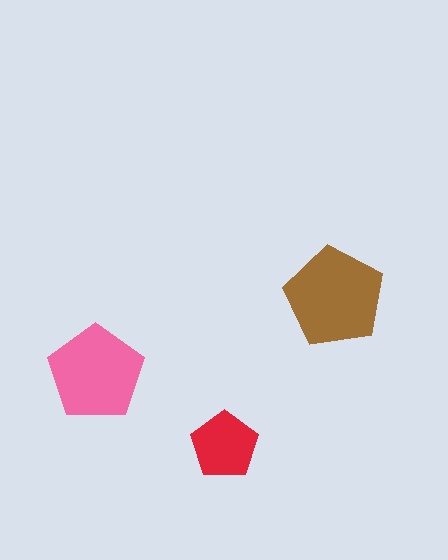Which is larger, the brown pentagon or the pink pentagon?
The brown one.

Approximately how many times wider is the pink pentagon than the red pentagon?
About 1.5 times wider.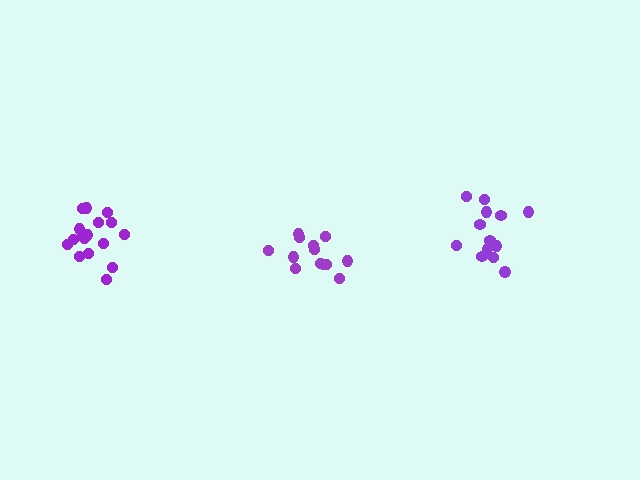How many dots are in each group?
Group 1: 13 dots, Group 2: 13 dots, Group 3: 17 dots (43 total).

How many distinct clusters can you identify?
There are 3 distinct clusters.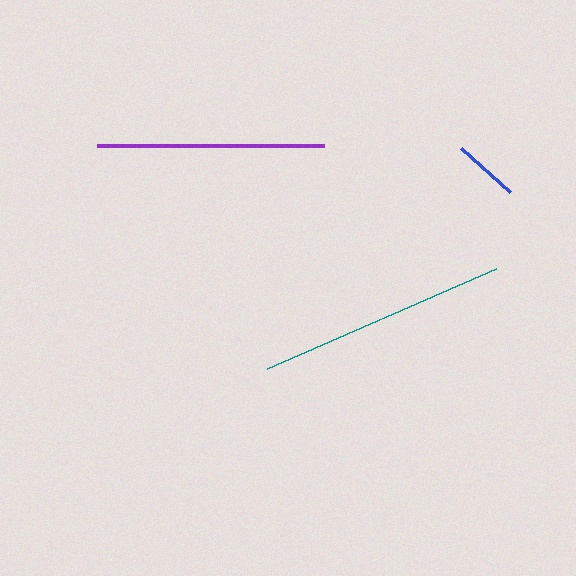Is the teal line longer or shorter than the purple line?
The teal line is longer than the purple line.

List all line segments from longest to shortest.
From longest to shortest: teal, purple, blue.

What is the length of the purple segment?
The purple segment is approximately 227 pixels long.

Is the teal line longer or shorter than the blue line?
The teal line is longer than the blue line.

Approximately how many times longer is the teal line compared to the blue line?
The teal line is approximately 3.8 times the length of the blue line.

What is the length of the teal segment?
The teal segment is approximately 250 pixels long.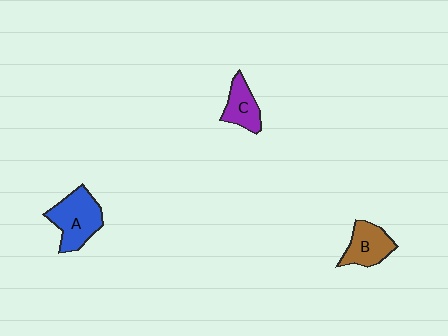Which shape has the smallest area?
Shape C (purple).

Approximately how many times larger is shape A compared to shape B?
Approximately 1.3 times.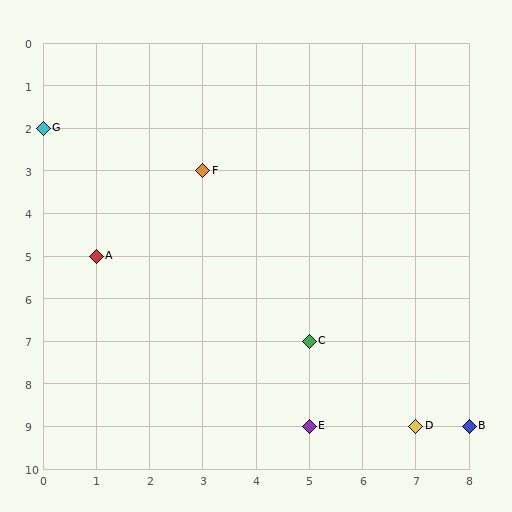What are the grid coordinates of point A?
Point A is at grid coordinates (1, 5).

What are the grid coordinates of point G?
Point G is at grid coordinates (0, 2).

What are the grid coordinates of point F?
Point F is at grid coordinates (3, 3).